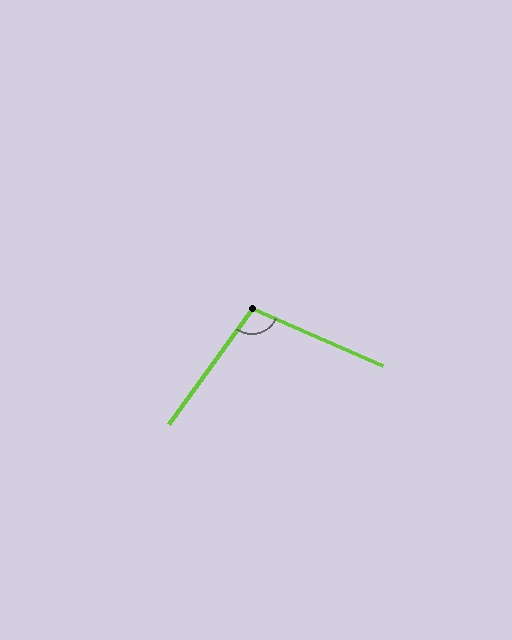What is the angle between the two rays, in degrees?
Approximately 102 degrees.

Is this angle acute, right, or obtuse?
It is obtuse.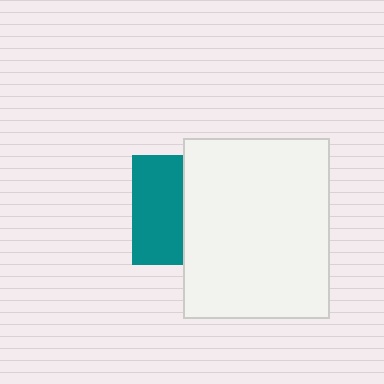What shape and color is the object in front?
The object in front is a white rectangle.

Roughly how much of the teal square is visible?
About half of it is visible (roughly 47%).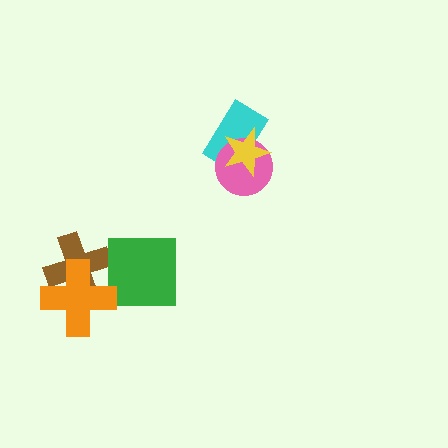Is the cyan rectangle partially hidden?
Yes, it is partially covered by another shape.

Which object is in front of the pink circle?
The yellow star is in front of the pink circle.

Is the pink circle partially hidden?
Yes, it is partially covered by another shape.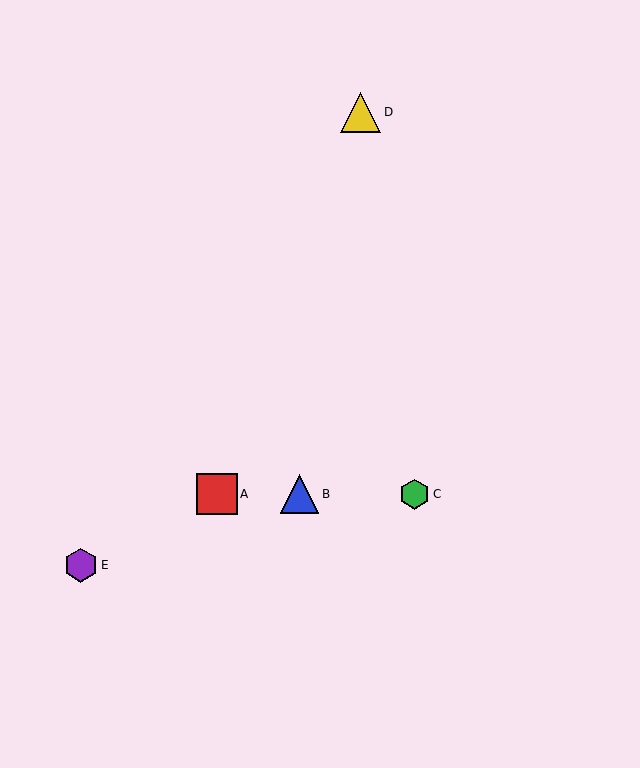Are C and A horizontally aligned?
Yes, both are at y≈494.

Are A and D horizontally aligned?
No, A is at y≈494 and D is at y≈112.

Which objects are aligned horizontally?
Objects A, B, C are aligned horizontally.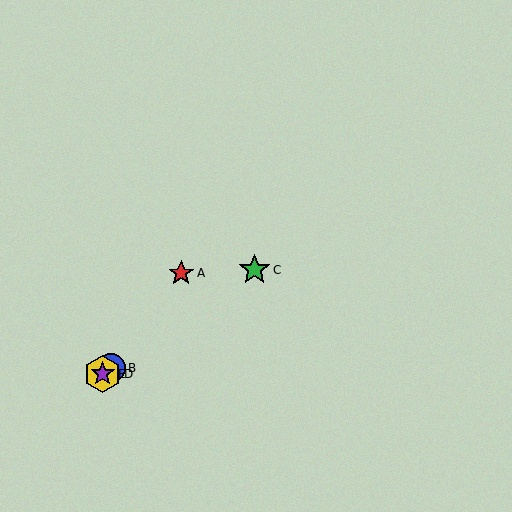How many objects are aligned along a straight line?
4 objects (B, C, D, E) are aligned along a straight line.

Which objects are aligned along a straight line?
Objects B, C, D, E are aligned along a straight line.